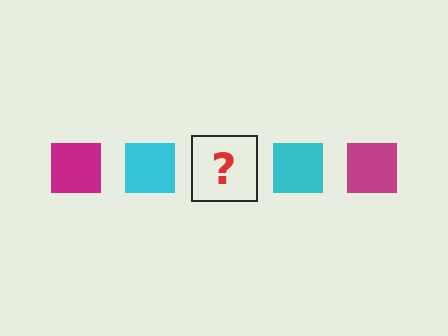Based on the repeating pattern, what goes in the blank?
The blank should be a magenta square.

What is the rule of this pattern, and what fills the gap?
The rule is that the pattern cycles through magenta, cyan squares. The gap should be filled with a magenta square.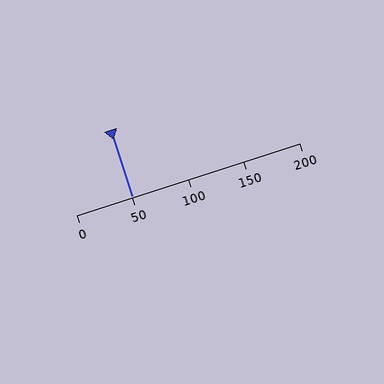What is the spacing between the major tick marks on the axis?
The major ticks are spaced 50 apart.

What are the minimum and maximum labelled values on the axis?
The axis runs from 0 to 200.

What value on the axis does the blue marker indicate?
The marker indicates approximately 50.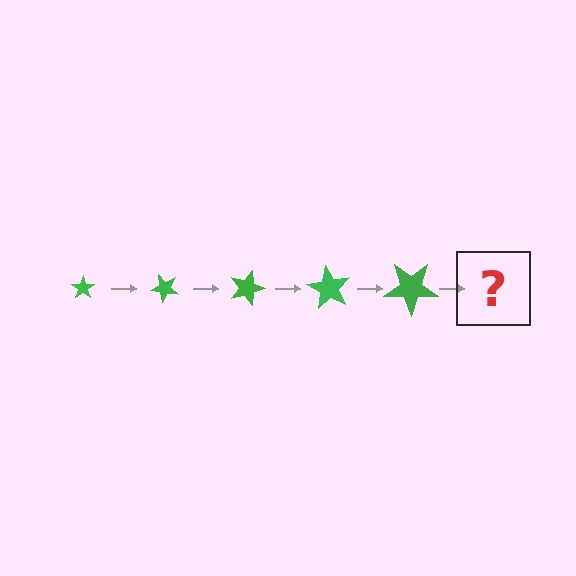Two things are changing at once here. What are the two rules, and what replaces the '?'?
The two rules are that the star grows larger each step and it rotates 45 degrees each step. The '?' should be a star, larger than the previous one and rotated 225 degrees from the start.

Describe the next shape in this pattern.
It should be a star, larger than the previous one and rotated 225 degrees from the start.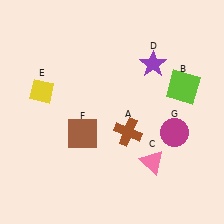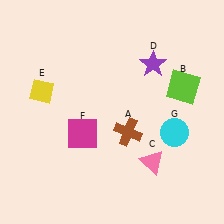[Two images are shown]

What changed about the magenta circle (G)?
In Image 1, G is magenta. In Image 2, it changed to cyan.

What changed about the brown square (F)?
In Image 1, F is brown. In Image 2, it changed to magenta.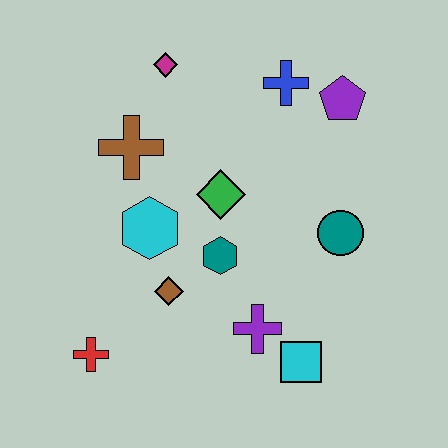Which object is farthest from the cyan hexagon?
The purple pentagon is farthest from the cyan hexagon.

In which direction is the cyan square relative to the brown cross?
The cyan square is below the brown cross.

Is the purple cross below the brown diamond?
Yes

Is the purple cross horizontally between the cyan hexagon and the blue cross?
Yes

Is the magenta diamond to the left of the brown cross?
No